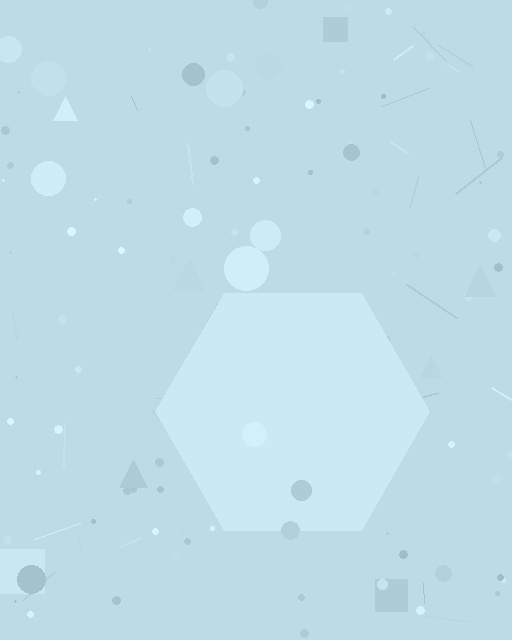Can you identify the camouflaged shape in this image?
The camouflaged shape is a hexagon.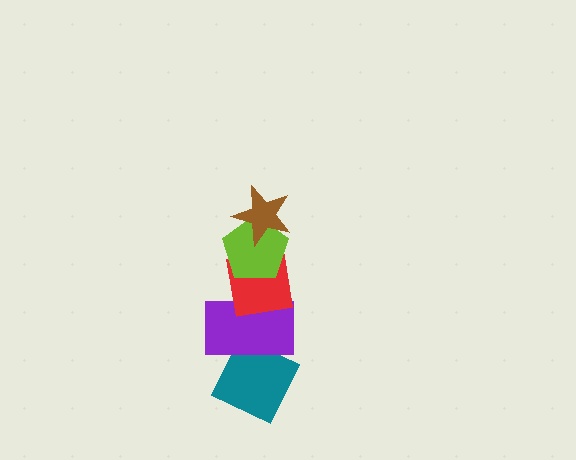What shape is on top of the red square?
The lime pentagon is on top of the red square.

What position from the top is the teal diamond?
The teal diamond is 5th from the top.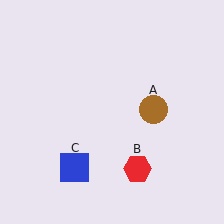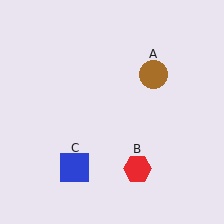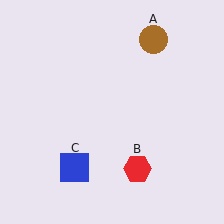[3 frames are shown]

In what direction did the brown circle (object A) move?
The brown circle (object A) moved up.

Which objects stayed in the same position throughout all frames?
Red hexagon (object B) and blue square (object C) remained stationary.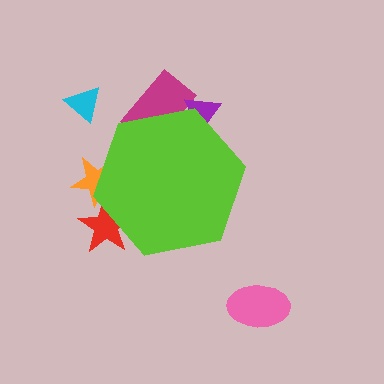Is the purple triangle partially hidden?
Yes, the purple triangle is partially hidden behind the lime hexagon.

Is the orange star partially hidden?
Yes, the orange star is partially hidden behind the lime hexagon.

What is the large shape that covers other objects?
A lime hexagon.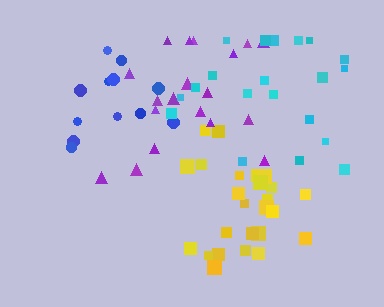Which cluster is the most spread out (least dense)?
Purple.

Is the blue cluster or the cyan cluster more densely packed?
Blue.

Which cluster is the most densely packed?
Yellow.